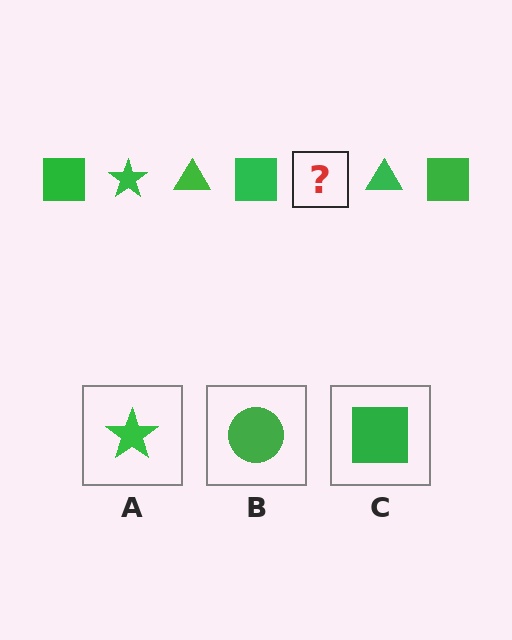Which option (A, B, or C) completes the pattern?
A.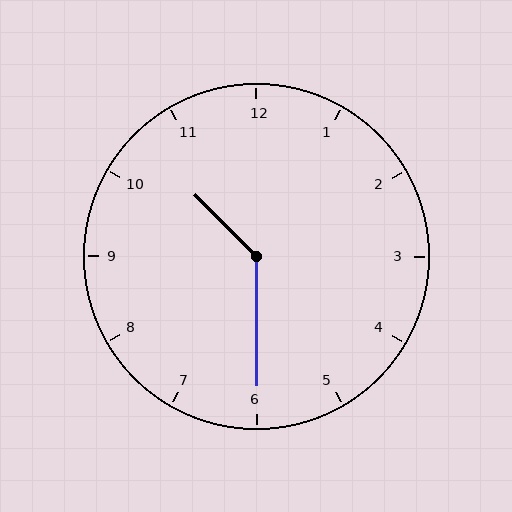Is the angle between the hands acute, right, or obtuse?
It is obtuse.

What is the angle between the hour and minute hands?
Approximately 135 degrees.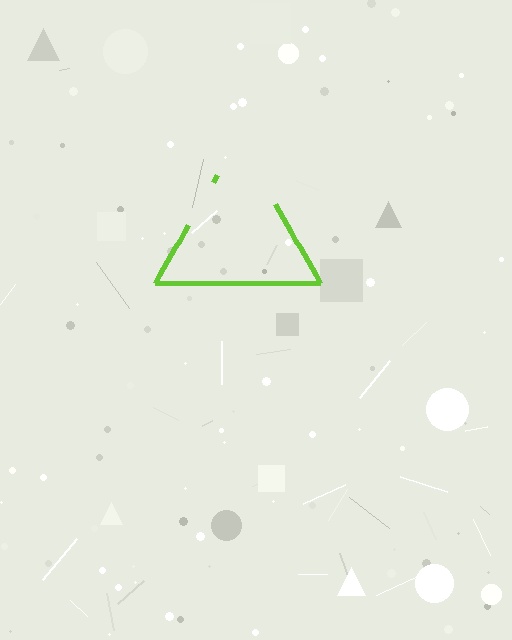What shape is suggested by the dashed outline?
The dashed outline suggests a triangle.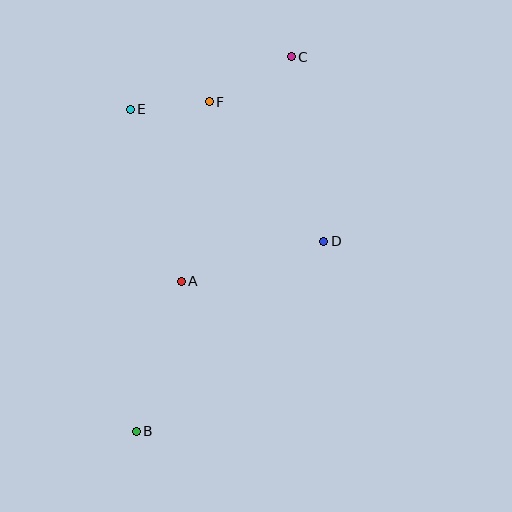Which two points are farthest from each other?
Points B and C are farthest from each other.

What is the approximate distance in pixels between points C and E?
The distance between C and E is approximately 170 pixels.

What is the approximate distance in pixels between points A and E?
The distance between A and E is approximately 179 pixels.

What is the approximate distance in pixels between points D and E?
The distance between D and E is approximately 234 pixels.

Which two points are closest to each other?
Points E and F are closest to each other.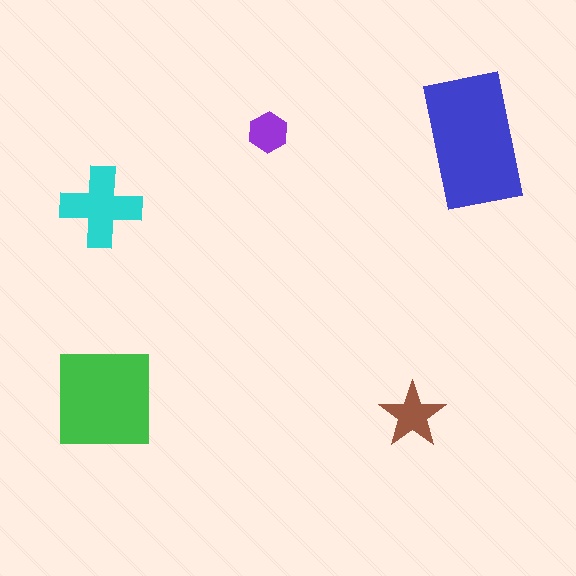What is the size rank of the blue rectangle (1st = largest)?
1st.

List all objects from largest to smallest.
The blue rectangle, the green square, the cyan cross, the brown star, the purple hexagon.